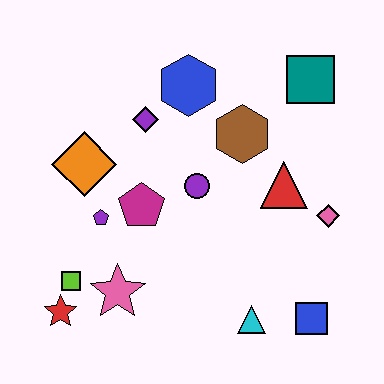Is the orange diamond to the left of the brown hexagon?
Yes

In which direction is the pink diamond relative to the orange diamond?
The pink diamond is to the right of the orange diamond.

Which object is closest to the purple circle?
The magenta pentagon is closest to the purple circle.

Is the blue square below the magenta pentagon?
Yes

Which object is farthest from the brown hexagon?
The red star is farthest from the brown hexagon.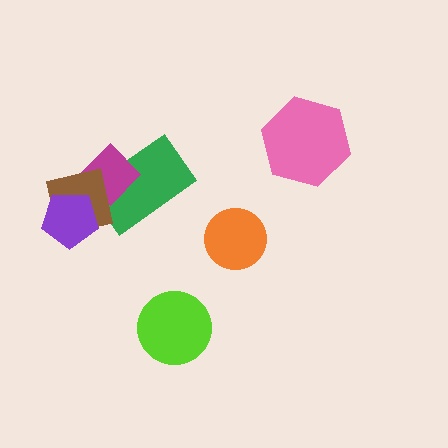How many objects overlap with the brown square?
3 objects overlap with the brown square.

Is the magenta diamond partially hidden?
Yes, it is partially covered by another shape.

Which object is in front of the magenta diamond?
The brown square is in front of the magenta diamond.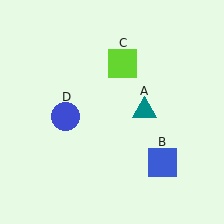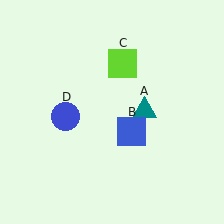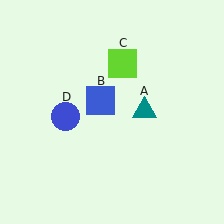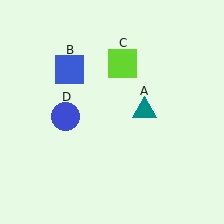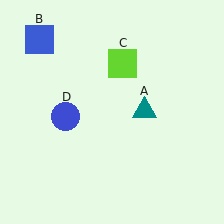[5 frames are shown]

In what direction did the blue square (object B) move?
The blue square (object B) moved up and to the left.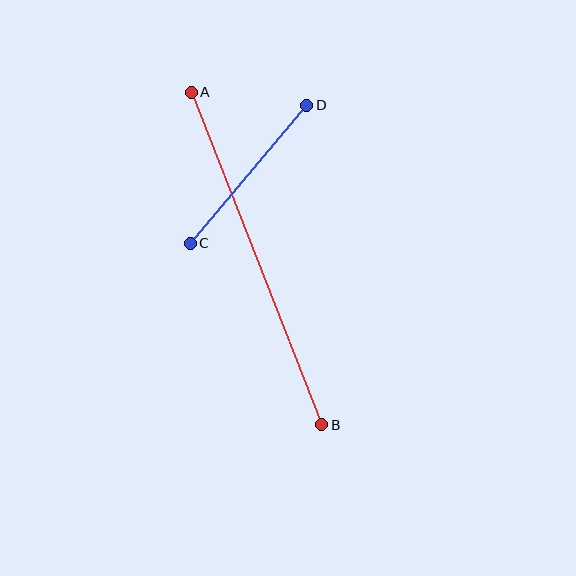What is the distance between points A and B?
The distance is approximately 357 pixels.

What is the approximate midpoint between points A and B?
The midpoint is at approximately (256, 259) pixels.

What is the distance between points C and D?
The distance is approximately 181 pixels.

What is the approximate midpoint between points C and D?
The midpoint is at approximately (248, 174) pixels.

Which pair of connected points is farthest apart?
Points A and B are farthest apart.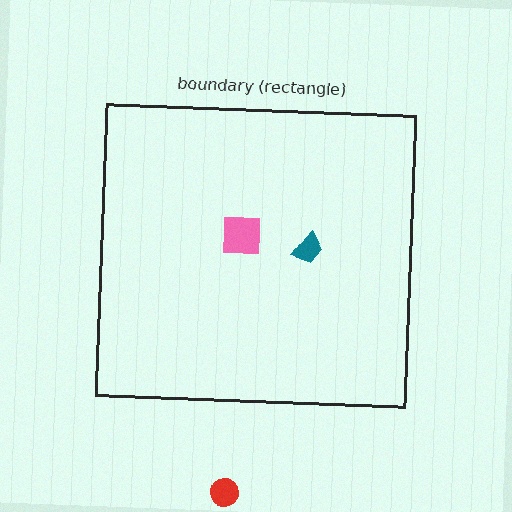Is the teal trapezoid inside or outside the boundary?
Inside.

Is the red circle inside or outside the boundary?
Outside.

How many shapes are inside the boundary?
2 inside, 1 outside.